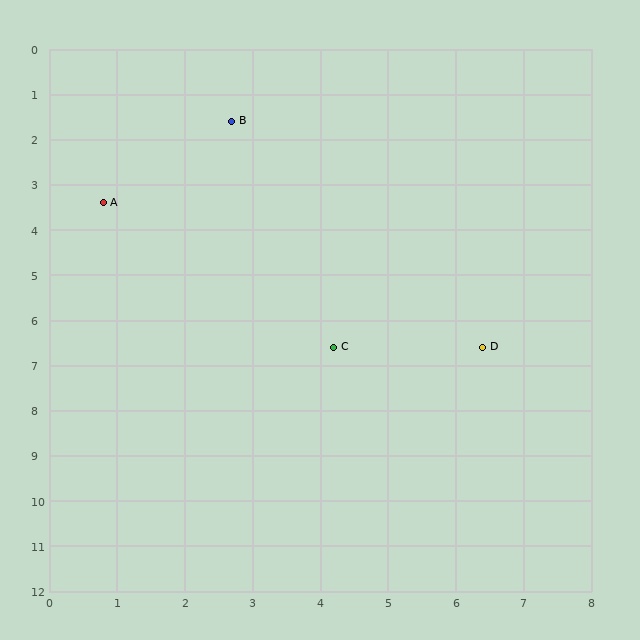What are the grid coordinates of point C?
Point C is at approximately (4.2, 6.6).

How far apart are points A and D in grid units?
Points A and D are about 6.4 grid units apart.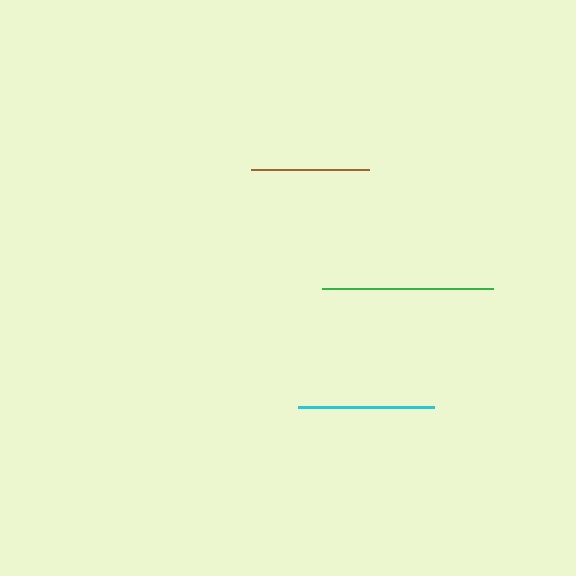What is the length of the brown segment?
The brown segment is approximately 118 pixels long.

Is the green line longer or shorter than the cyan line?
The green line is longer than the cyan line.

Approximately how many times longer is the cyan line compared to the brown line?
The cyan line is approximately 1.2 times the length of the brown line.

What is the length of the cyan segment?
The cyan segment is approximately 136 pixels long.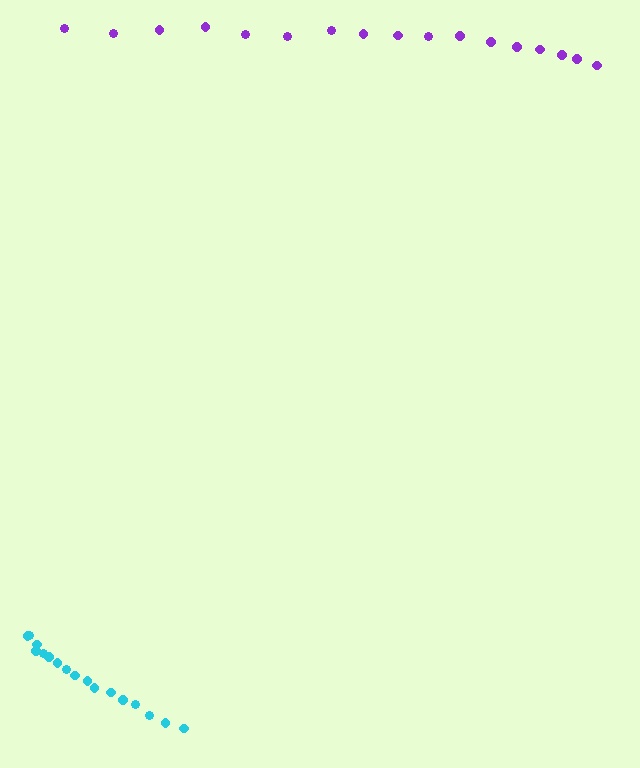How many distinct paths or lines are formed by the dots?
There are 2 distinct paths.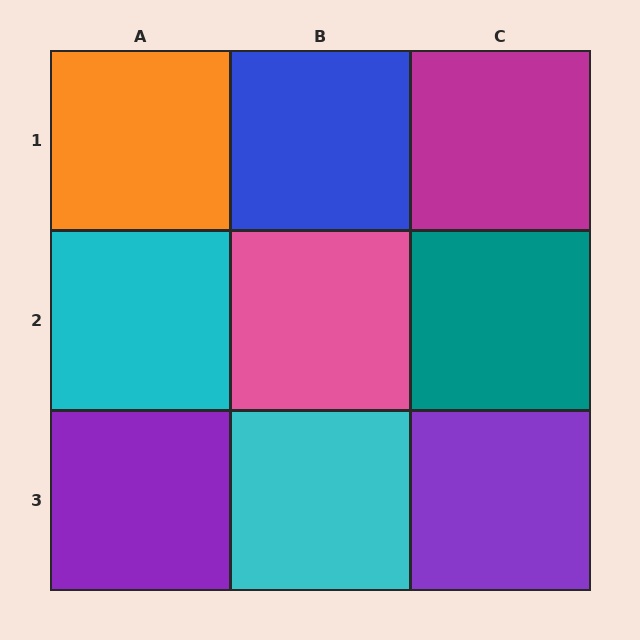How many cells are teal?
1 cell is teal.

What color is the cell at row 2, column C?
Teal.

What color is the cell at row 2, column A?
Cyan.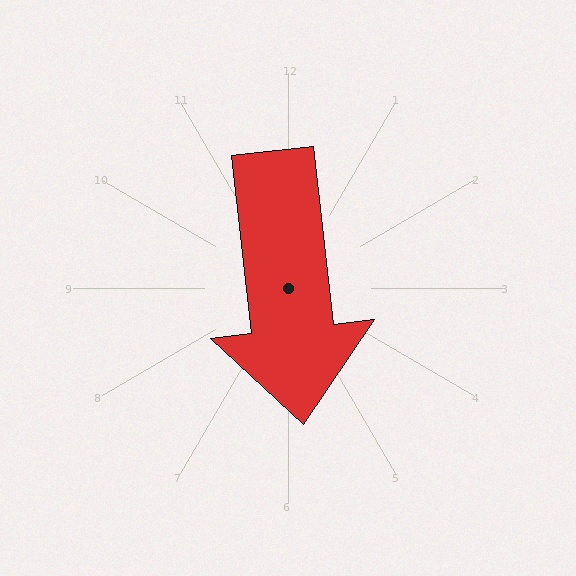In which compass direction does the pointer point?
South.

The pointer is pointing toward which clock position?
Roughly 6 o'clock.